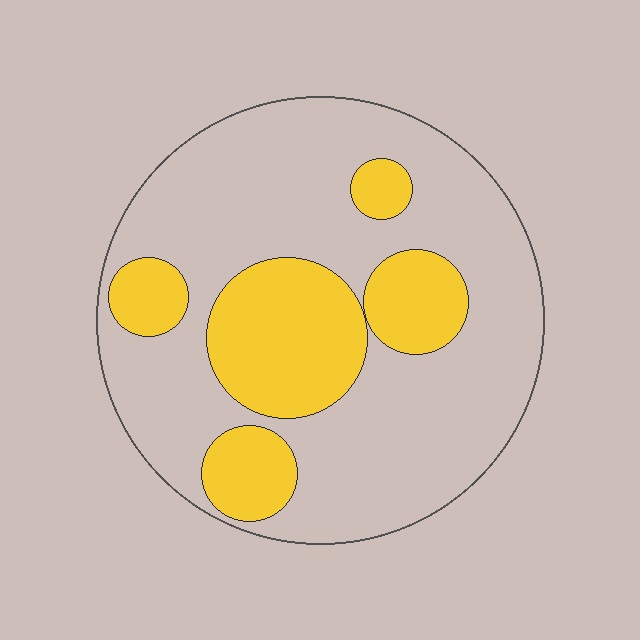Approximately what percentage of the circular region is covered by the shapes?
Approximately 30%.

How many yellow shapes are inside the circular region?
5.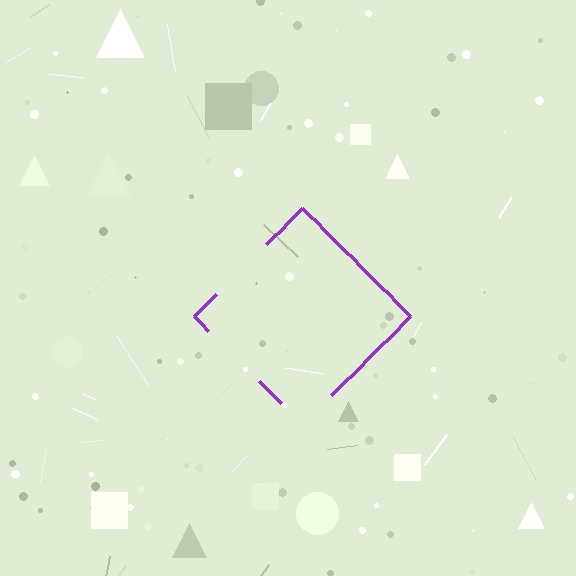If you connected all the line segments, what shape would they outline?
They would outline a diamond.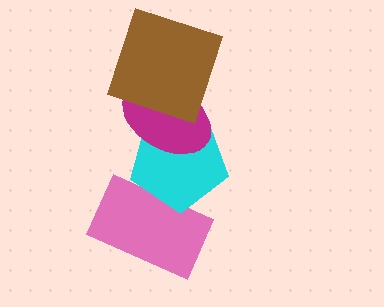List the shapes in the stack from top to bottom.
From top to bottom: the brown square, the magenta ellipse, the cyan pentagon, the pink rectangle.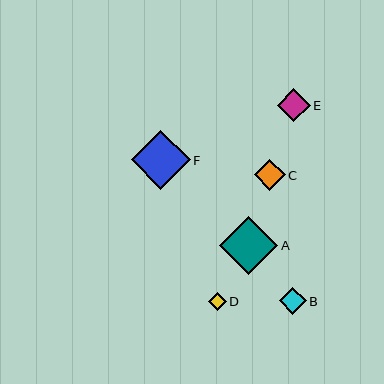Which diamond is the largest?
Diamond F is the largest with a size of approximately 59 pixels.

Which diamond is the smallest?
Diamond D is the smallest with a size of approximately 18 pixels.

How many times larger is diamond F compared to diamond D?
Diamond F is approximately 3.3 times the size of diamond D.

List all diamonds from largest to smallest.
From largest to smallest: F, A, E, C, B, D.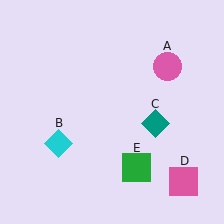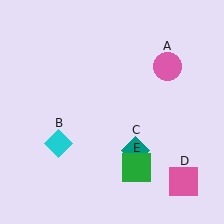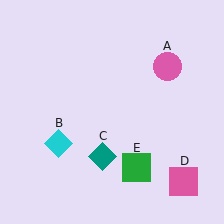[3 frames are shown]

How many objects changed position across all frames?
1 object changed position: teal diamond (object C).